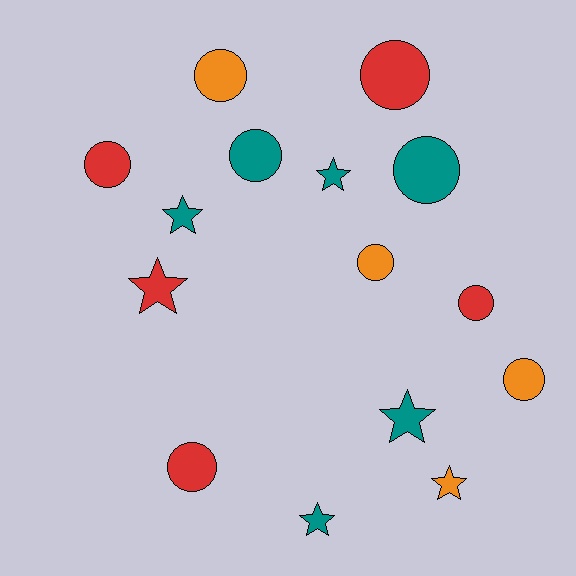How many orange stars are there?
There is 1 orange star.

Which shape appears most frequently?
Circle, with 9 objects.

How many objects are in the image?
There are 15 objects.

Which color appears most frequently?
Teal, with 6 objects.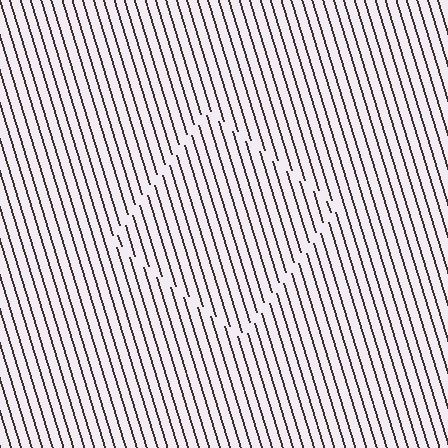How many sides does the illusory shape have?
4 sides — the line-ends trace a square.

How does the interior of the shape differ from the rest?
The interior of the shape contains the same grating, shifted by half a period — the contour is defined by the phase discontinuity where line-ends from the inner and outer gratings abut.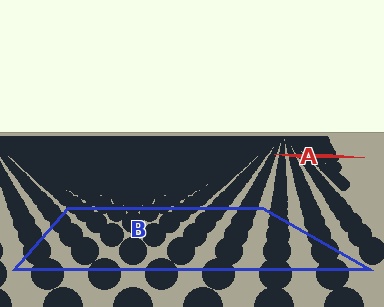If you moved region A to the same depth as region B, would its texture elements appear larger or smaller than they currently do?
They would appear larger. At a closer depth, the same texture elements are projected at a bigger on-screen size.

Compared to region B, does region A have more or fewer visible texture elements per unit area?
Region A has more texture elements per unit area — they are packed more densely because it is farther away.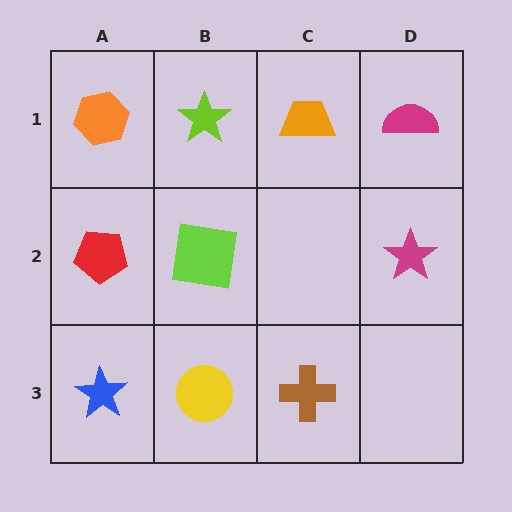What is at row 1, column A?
An orange hexagon.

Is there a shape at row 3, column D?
No, that cell is empty.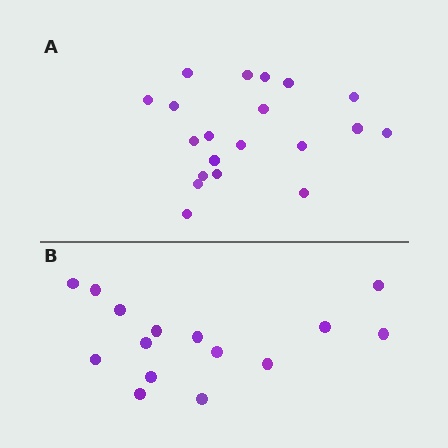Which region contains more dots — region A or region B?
Region A (the top region) has more dots.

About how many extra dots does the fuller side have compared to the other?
Region A has about 5 more dots than region B.